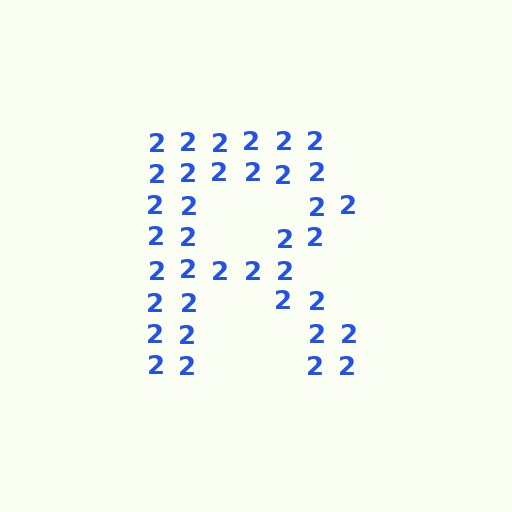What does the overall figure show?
The overall figure shows the letter R.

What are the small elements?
The small elements are digit 2's.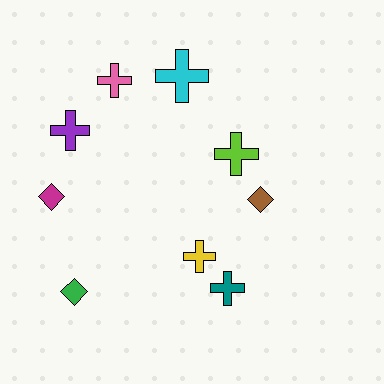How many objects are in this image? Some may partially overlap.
There are 9 objects.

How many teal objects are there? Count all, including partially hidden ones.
There is 1 teal object.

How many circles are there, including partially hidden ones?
There are no circles.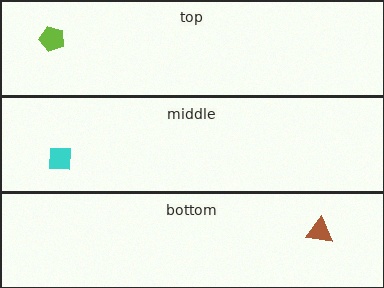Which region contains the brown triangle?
The bottom region.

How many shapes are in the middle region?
1.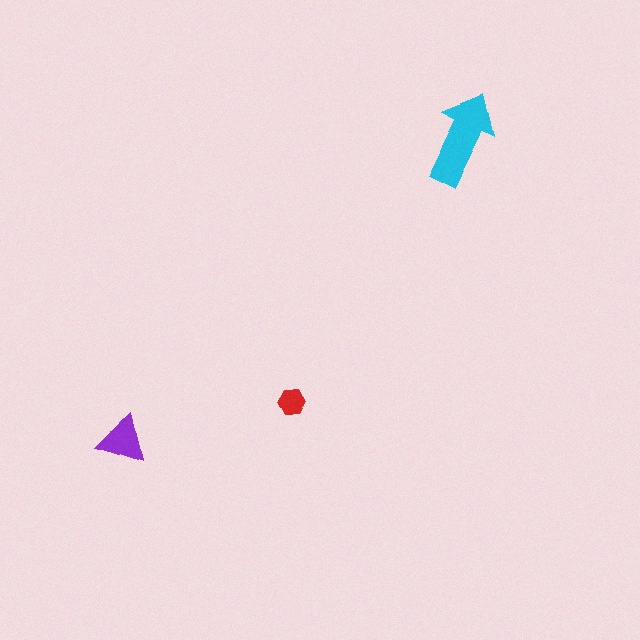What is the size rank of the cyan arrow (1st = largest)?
1st.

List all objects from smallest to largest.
The red hexagon, the purple triangle, the cyan arrow.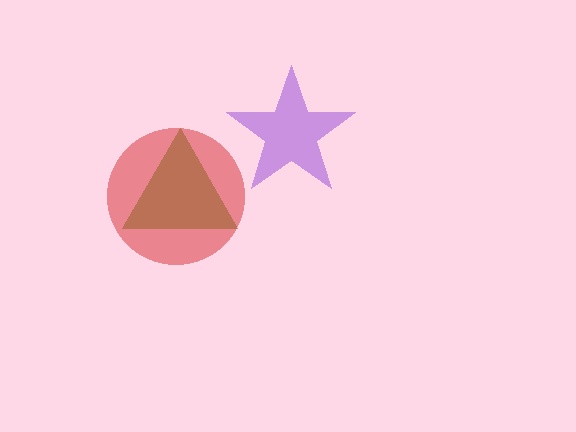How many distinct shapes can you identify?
There are 3 distinct shapes: a red circle, a purple star, a brown triangle.